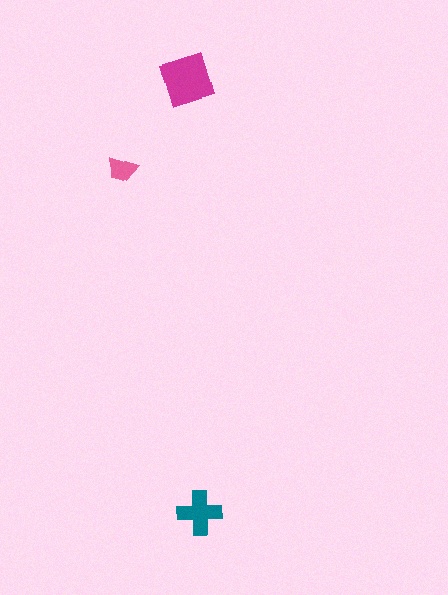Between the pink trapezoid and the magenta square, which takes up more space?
The magenta square.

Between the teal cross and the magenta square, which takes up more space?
The magenta square.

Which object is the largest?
The magenta square.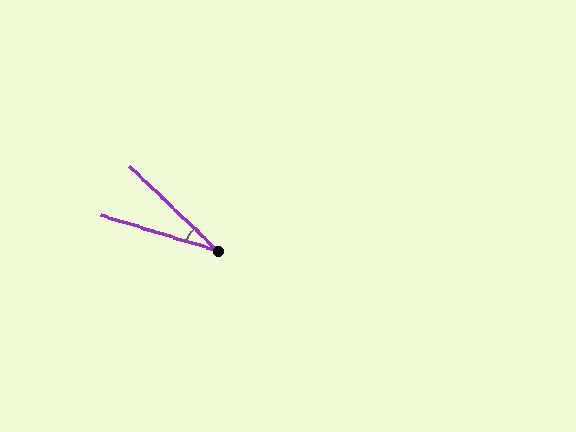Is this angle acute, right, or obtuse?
It is acute.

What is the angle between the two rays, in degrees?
Approximately 27 degrees.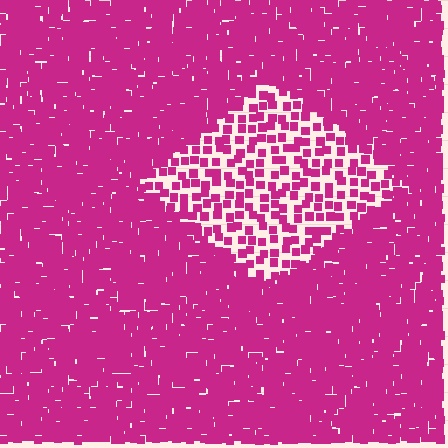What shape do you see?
I see a diamond.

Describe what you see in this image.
The image contains small magenta elements arranged at two different densities. A diamond-shaped region is visible where the elements are less densely packed than the surrounding area.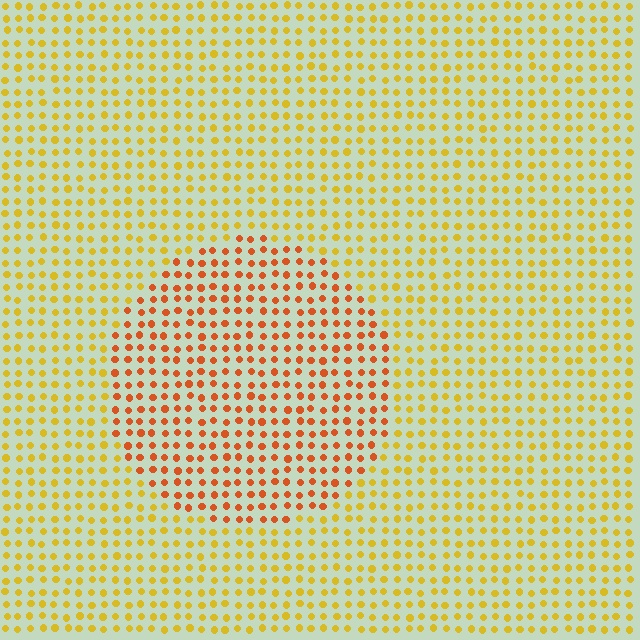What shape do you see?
I see a circle.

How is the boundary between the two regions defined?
The boundary is defined purely by a slight shift in hue (about 34 degrees). Spacing, size, and orientation are identical on both sides.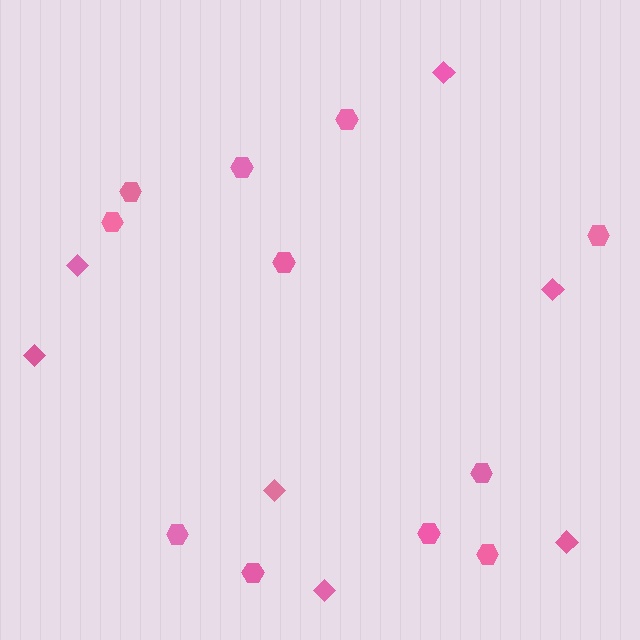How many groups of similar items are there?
There are 2 groups: one group of hexagons (11) and one group of diamonds (7).